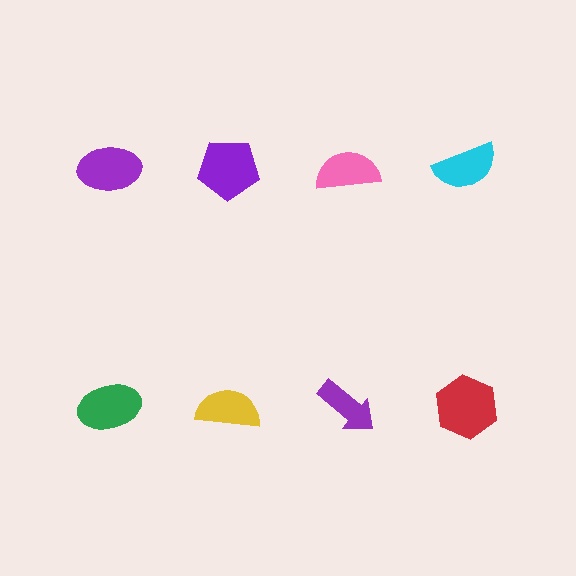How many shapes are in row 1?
4 shapes.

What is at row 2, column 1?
A green ellipse.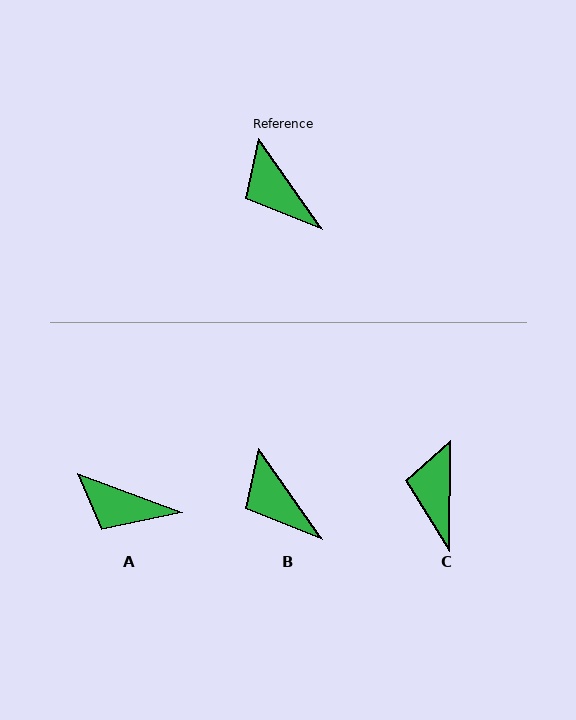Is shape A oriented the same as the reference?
No, it is off by about 34 degrees.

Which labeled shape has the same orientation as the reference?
B.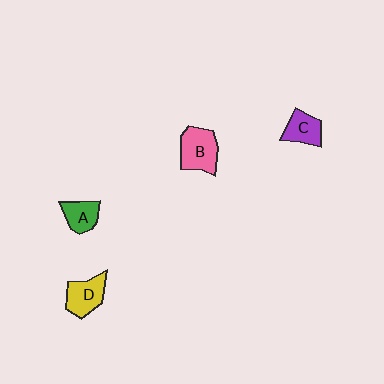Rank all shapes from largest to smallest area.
From largest to smallest: B (pink), D (yellow), C (purple), A (green).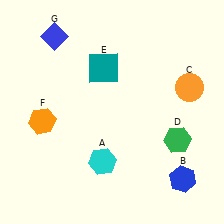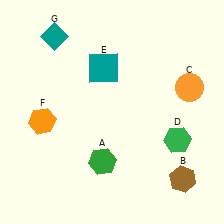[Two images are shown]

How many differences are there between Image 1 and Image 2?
There are 3 differences between the two images.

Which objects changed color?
A changed from cyan to green. B changed from blue to brown. G changed from blue to teal.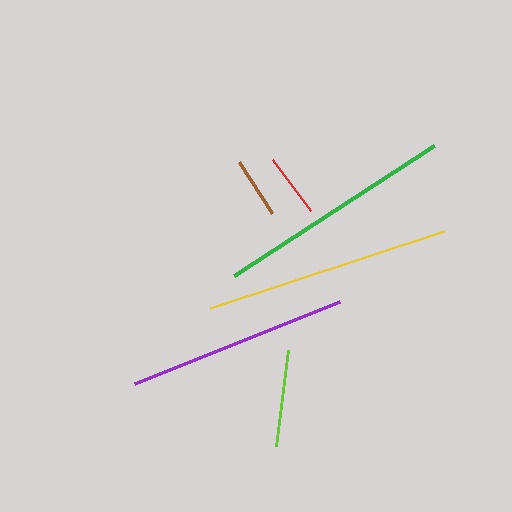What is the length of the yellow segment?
The yellow segment is approximately 247 pixels long.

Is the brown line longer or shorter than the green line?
The green line is longer than the brown line.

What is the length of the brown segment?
The brown segment is approximately 61 pixels long.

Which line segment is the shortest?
The brown line is the shortest at approximately 61 pixels.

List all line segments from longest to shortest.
From longest to shortest: yellow, green, purple, lime, red, brown.